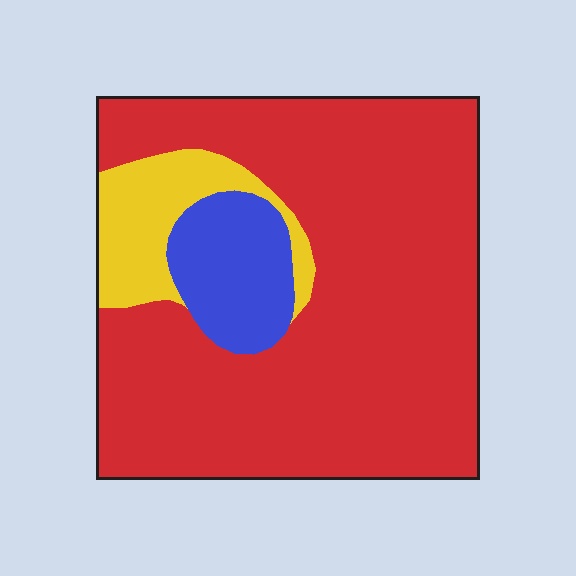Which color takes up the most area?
Red, at roughly 80%.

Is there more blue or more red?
Red.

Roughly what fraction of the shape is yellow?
Yellow takes up about one eighth (1/8) of the shape.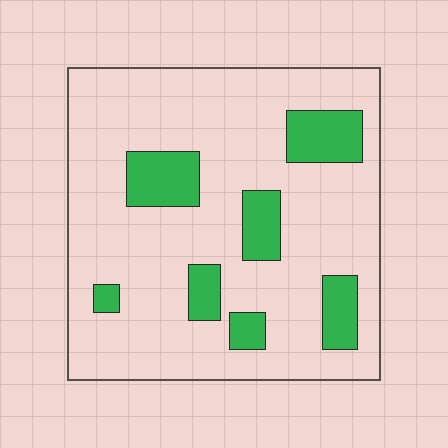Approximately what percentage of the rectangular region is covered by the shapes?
Approximately 20%.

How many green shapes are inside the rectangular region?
7.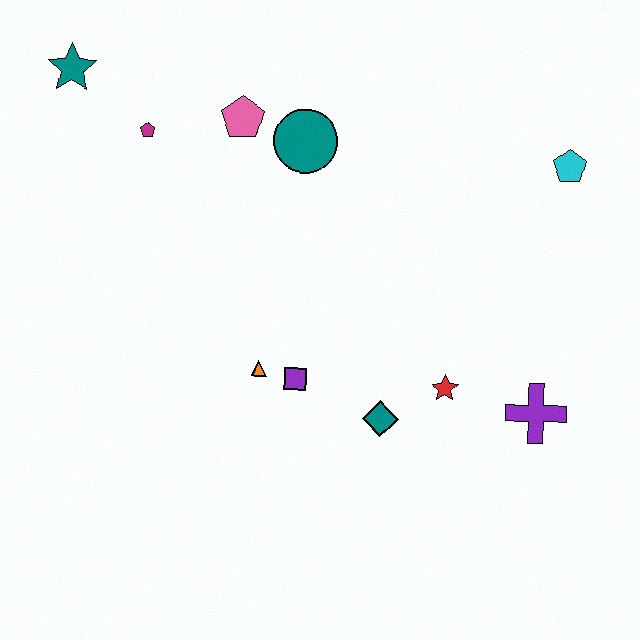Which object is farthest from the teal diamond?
The teal star is farthest from the teal diamond.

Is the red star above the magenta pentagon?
No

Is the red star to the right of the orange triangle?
Yes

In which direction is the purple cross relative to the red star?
The purple cross is to the right of the red star.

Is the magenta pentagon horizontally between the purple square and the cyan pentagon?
No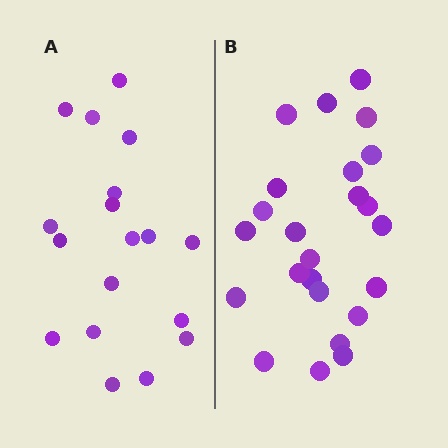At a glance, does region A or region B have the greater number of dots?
Region B (the right region) has more dots.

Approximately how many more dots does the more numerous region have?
Region B has about 6 more dots than region A.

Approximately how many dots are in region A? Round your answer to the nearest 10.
About 20 dots. (The exact count is 18, which rounds to 20.)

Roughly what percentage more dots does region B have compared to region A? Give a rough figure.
About 35% more.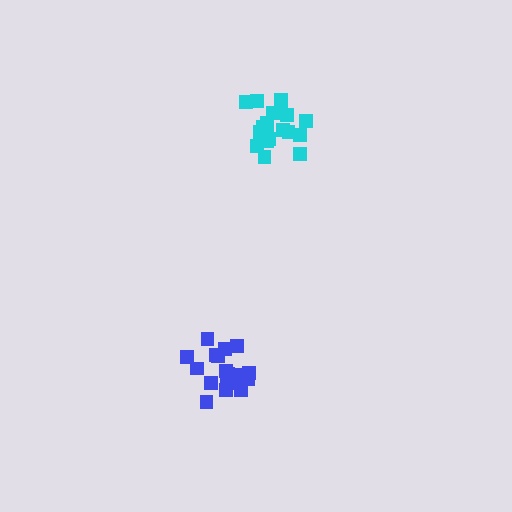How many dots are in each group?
Group 1: 19 dots, Group 2: 19 dots (38 total).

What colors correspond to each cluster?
The clusters are colored: cyan, blue.